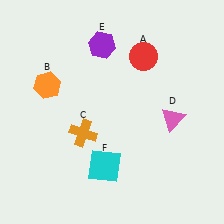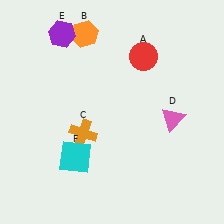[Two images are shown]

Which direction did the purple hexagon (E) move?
The purple hexagon (E) moved left.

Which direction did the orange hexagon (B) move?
The orange hexagon (B) moved up.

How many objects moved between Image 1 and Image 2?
3 objects moved between the two images.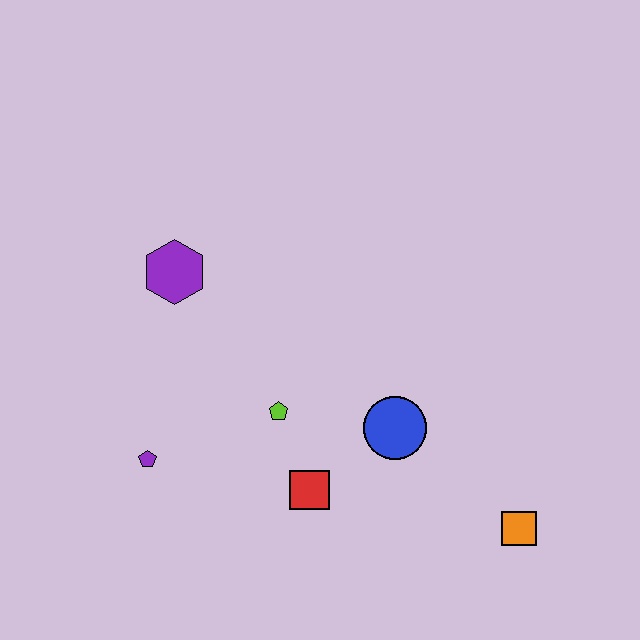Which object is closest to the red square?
The lime pentagon is closest to the red square.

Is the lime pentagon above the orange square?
Yes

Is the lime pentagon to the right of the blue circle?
No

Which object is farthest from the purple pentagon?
The orange square is farthest from the purple pentagon.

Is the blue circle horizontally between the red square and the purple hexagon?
No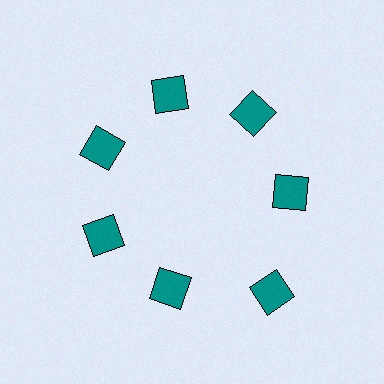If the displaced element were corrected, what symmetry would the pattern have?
It would have 7-fold rotational symmetry — the pattern would map onto itself every 51 degrees.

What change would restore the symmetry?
The symmetry would be restored by moving it inward, back onto the ring so that all 7 squares sit at equal angles and equal distance from the center.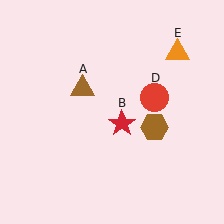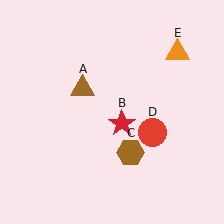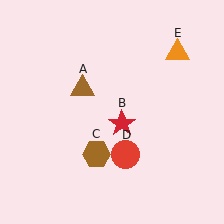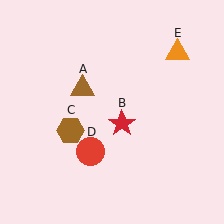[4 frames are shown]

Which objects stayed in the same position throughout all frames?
Brown triangle (object A) and red star (object B) and orange triangle (object E) remained stationary.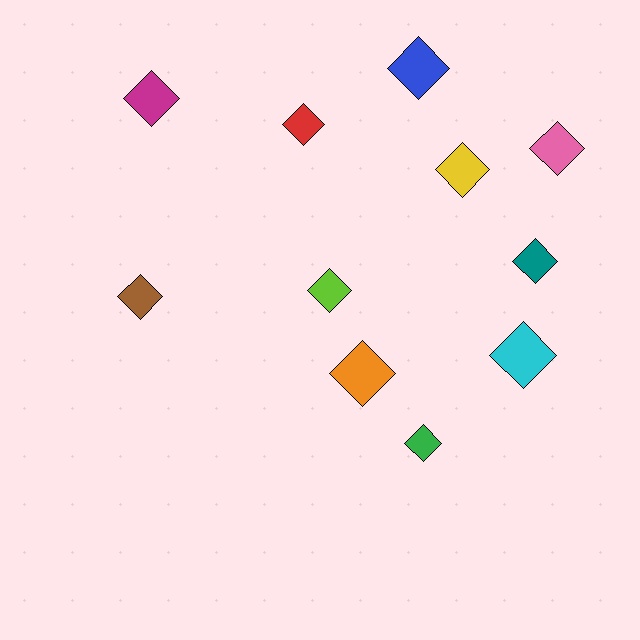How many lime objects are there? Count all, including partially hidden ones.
There is 1 lime object.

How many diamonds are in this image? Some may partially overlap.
There are 11 diamonds.